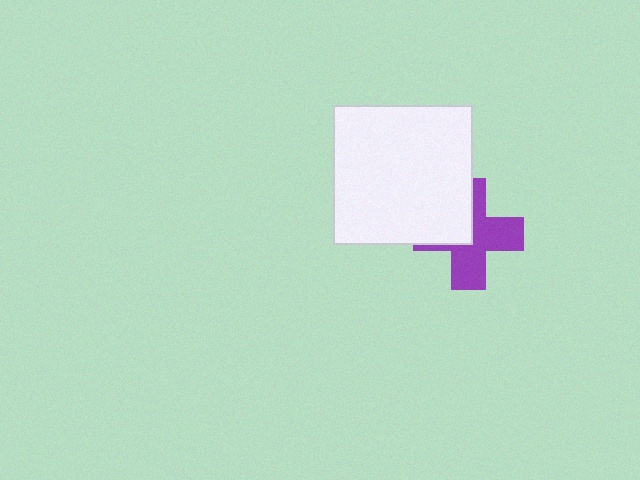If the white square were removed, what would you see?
You would see the complete purple cross.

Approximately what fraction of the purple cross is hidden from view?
Roughly 40% of the purple cross is hidden behind the white square.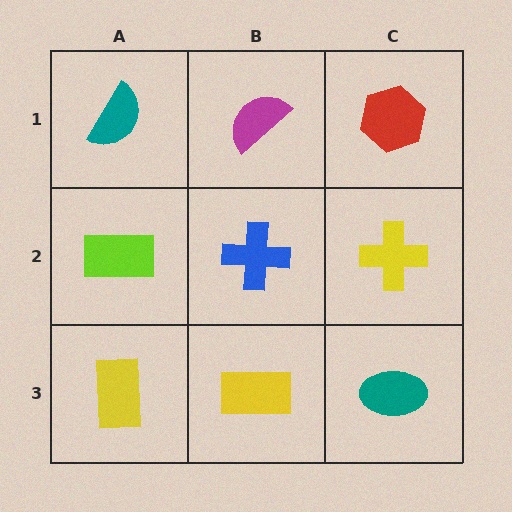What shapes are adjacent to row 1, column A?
A lime rectangle (row 2, column A), a magenta semicircle (row 1, column B).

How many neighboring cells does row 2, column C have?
3.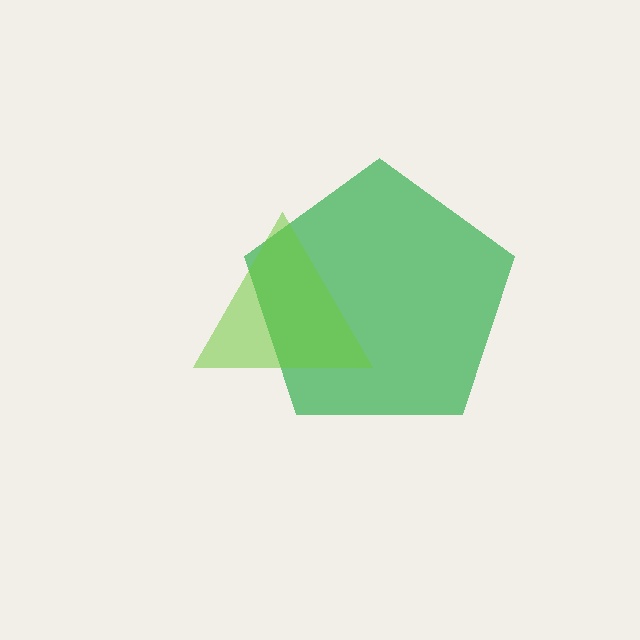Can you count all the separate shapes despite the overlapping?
Yes, there are 2 separate shapes.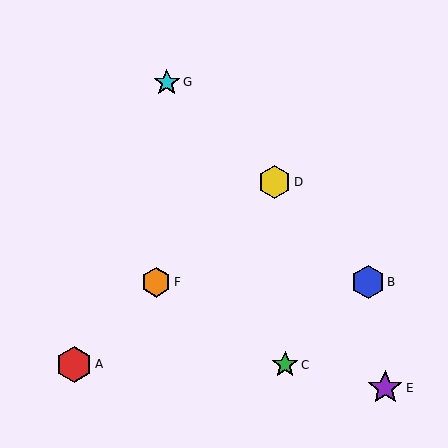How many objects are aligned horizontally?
2 objects (B, F) are aligned horizontally.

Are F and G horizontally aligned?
No, F is at y≈282 and G is at y≈82.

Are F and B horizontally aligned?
Yes, both are at y≈282.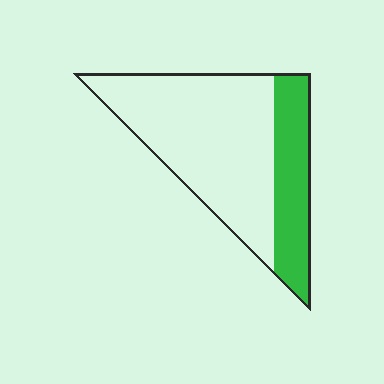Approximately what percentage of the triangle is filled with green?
Approximately 30%.